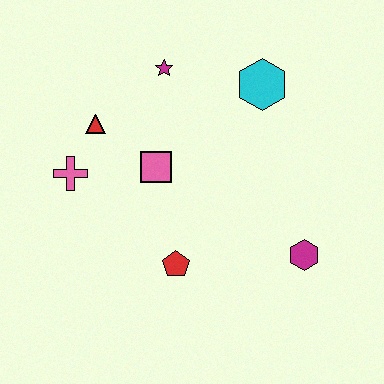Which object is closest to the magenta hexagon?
The red pentagon is closest to the magenta hexagon.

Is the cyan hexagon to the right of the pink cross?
Yes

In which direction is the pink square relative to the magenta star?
The pink square is below the magenta star.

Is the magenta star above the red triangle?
Yes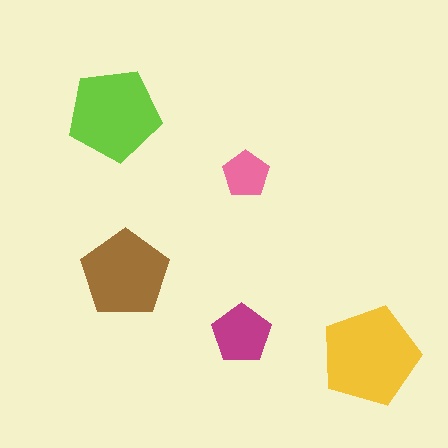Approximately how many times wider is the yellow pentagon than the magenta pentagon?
About 1.5 times wider.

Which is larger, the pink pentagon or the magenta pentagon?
The magenta one.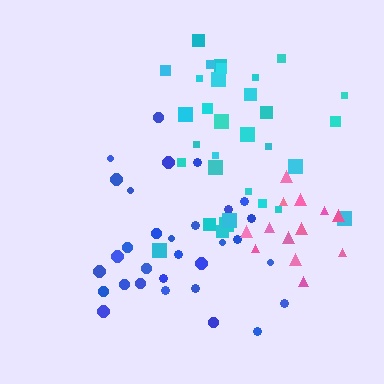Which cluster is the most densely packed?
Blue.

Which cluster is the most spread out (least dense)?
Cyan.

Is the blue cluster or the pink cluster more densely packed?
Blue.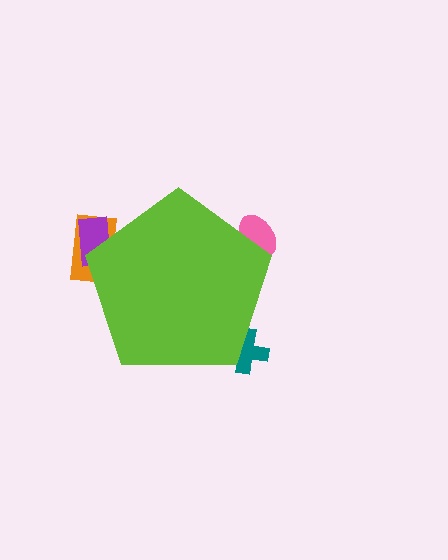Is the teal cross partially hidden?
Yes, the teal cross is partially hidden behind the lime pentagon.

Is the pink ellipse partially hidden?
Yes, the pink ellipse is partially hidden behind the lime pentagon.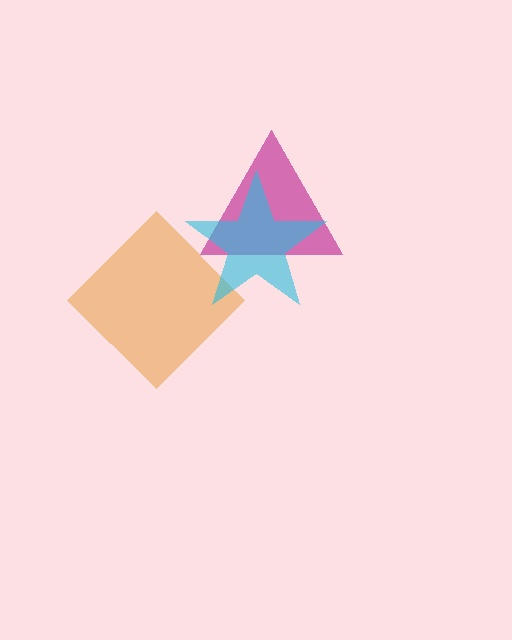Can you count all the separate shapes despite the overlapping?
Yes, there are 3 separate shapes.